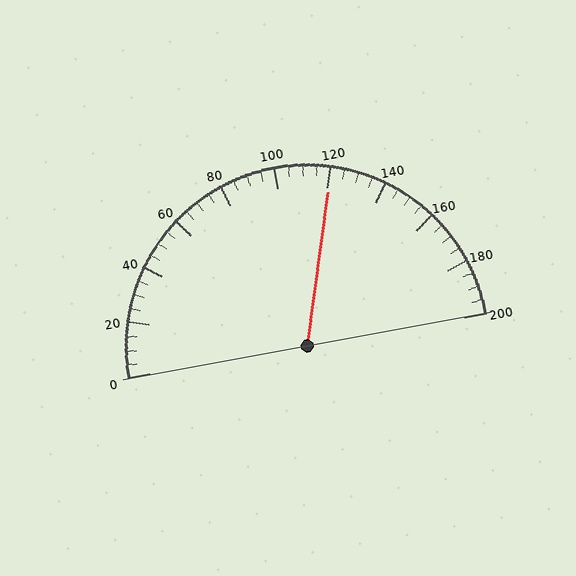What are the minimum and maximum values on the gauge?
The gauge ranges from 0 to 200.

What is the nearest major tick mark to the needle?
The nearest major tick mark is 120.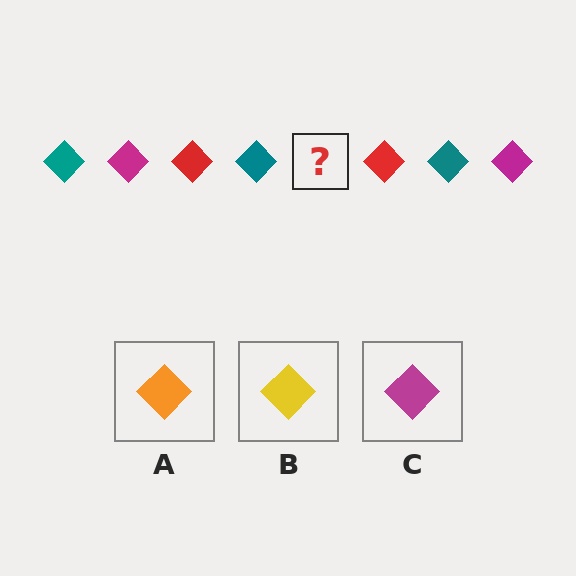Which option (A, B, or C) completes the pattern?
C.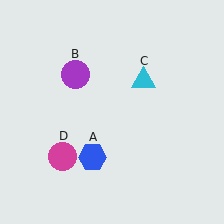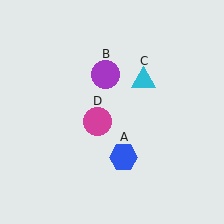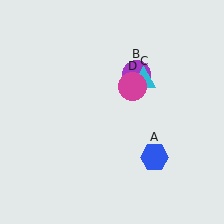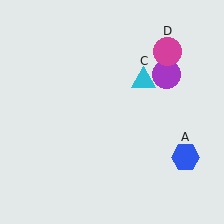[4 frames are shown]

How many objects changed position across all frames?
3 objects changed position: blue hexagon (object A), purple circle (object B), magenta circle (object D).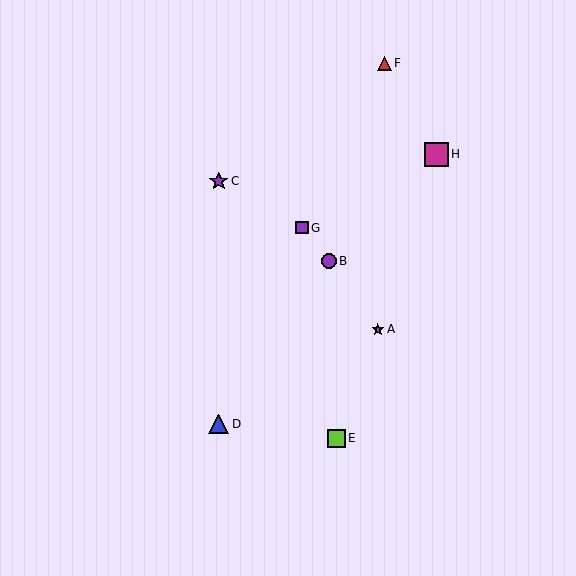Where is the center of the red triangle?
The center of the red triangle is at (384, 63).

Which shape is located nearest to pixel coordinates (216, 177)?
The purple star (labeled C) at (219, 181) is nearest to that location.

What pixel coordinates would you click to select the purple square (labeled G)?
Click at (302, 228) to select the purple square G.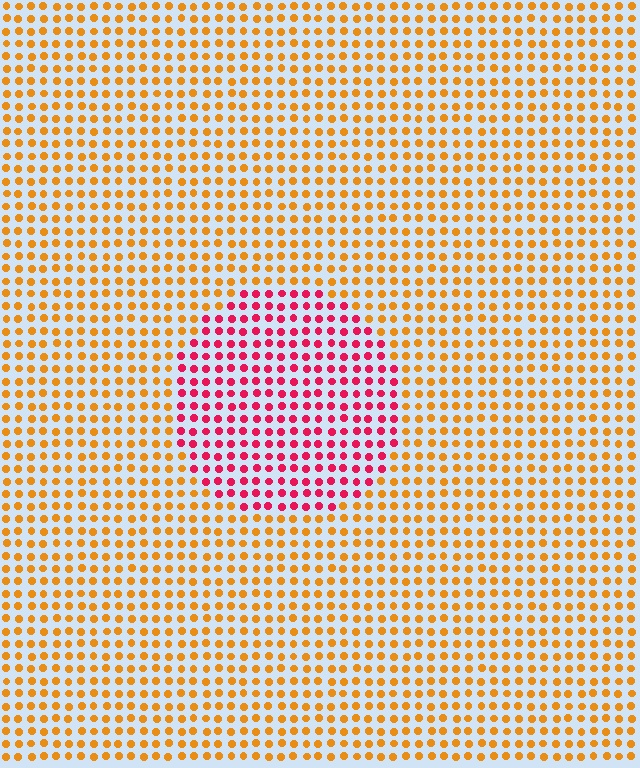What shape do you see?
I see a circle.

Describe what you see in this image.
The image is filled with small orange elements in a uniform arrangement. A circle-shaped region is visible where the elements are tinted to a slightly different hue, forming a subtle color boundary.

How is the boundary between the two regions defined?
The boundary is defined purely by a slight shift in hue (about 54 degrees). Spacing, size, and orientation are identical on both sides.